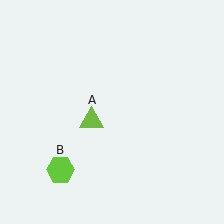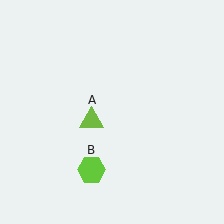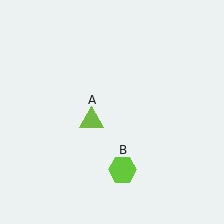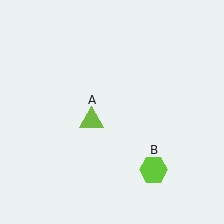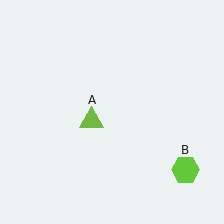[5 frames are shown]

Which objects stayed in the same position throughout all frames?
Lime triangle (object A) remained stationary.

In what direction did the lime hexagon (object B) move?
The lime hexagon (object B) moved right.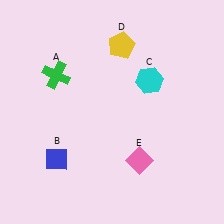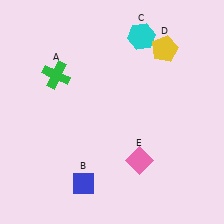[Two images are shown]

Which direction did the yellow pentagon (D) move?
The yellow pentagon (D) moved right.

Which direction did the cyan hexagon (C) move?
The cyan hexagon (C) moved up.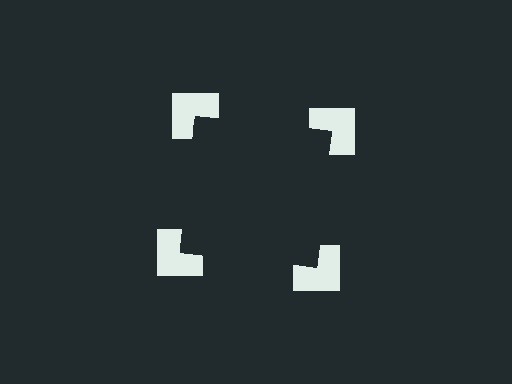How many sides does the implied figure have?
4 sides.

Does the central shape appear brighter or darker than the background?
It typically appears slightly darker than the background, even though no actual brightness change is drawn.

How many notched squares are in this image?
There are 4 — one at each vertex of the illusory square.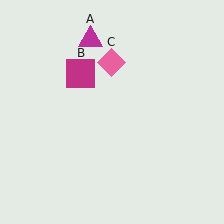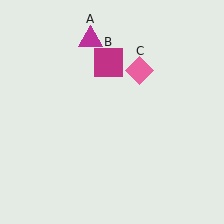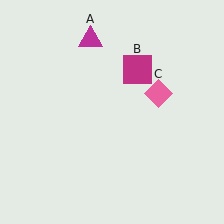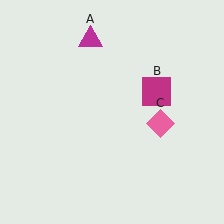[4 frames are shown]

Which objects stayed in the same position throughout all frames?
Magenta triangle (object A) remained stationary.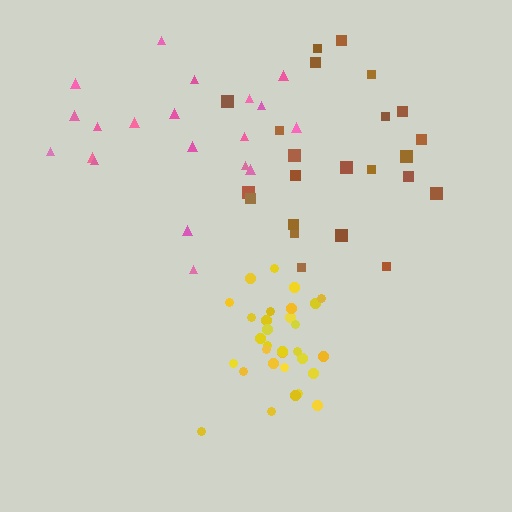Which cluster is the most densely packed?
Yellow.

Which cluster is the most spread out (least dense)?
Pink.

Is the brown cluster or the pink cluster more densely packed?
Brown.